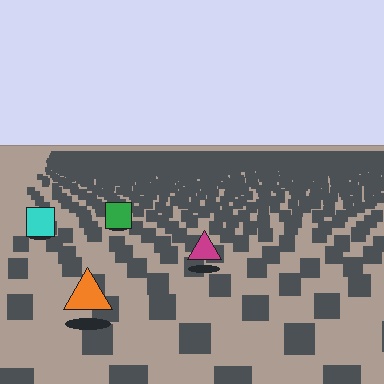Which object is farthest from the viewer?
The green square is farthest from the viewer. It appears smaller and the ground texture around it is denser.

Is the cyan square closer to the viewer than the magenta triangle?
No. The magenta triangle is closer — you can tell from the texture gradient: the ground texture is coarser near it.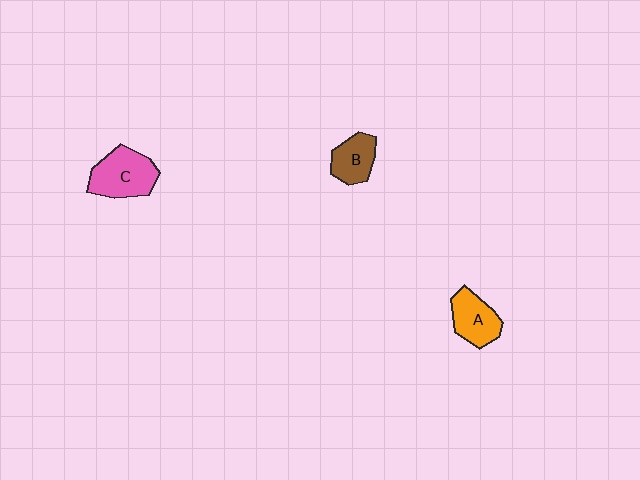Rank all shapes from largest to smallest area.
From largest to smallest: C (pink), A (orange), B (brown).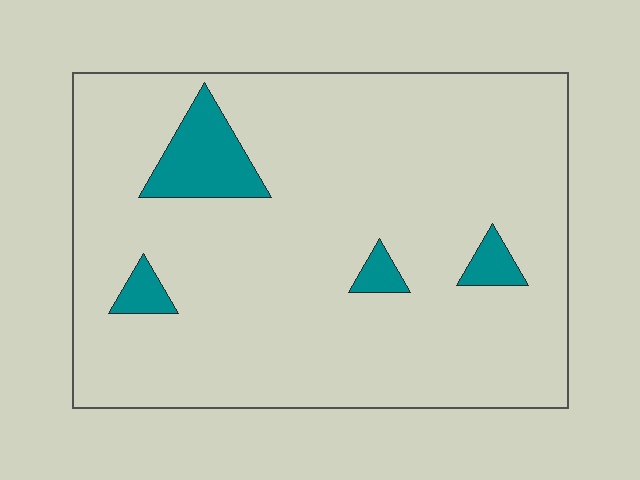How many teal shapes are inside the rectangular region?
4.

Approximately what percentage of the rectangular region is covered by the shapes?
Approximately 10%.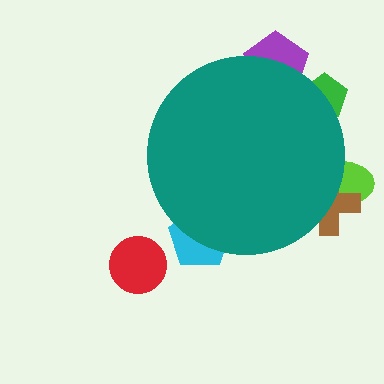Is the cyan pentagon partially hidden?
Yes, the cyan pentagon is partially hidden behind the teal circle.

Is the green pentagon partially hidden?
Yes, the green pentagon is partially hidden behind the teal circle.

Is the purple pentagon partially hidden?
Yes, the purple pentagon is partially hidden behind the teal circle.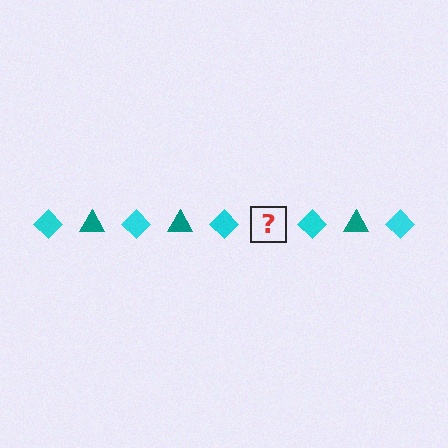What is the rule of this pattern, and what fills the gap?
The rule is that the pattern alternates between cyan diamond and teal triangle. The gap should be filled with a teal triangle.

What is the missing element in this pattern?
The missing element is a teal triangle.